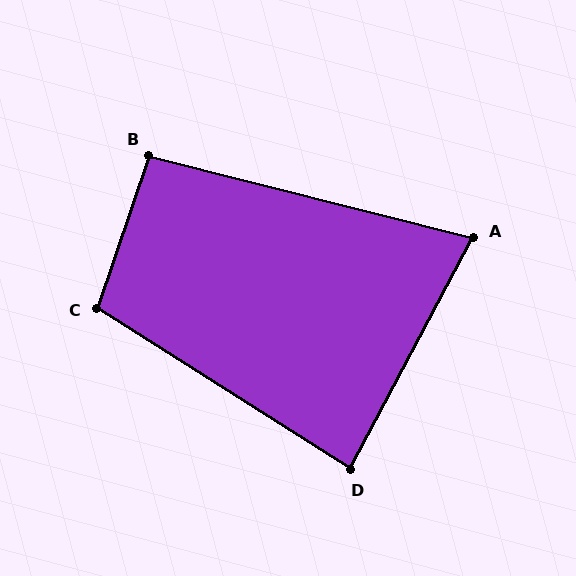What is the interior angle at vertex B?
Approximately 95 degrees (approximately right).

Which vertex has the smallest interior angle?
A, at approximately 76 degrees.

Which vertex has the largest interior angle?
C, at approximately 104 degrees.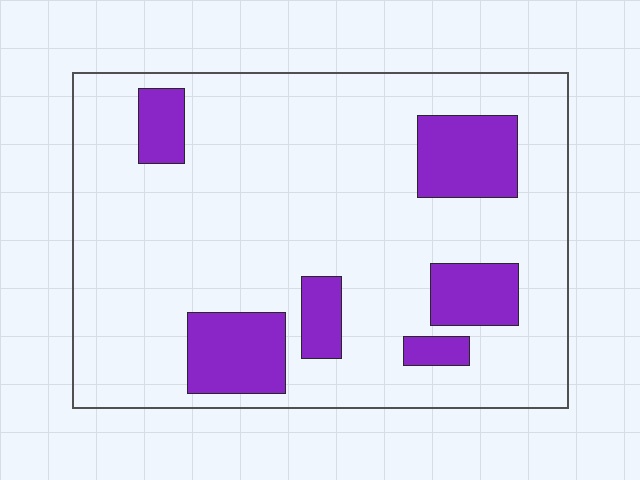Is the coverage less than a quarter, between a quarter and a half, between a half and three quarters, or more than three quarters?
Less than a quarter.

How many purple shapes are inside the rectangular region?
6.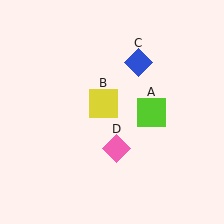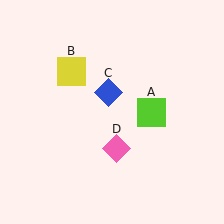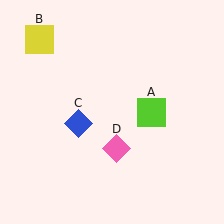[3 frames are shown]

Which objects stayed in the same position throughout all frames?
Lime square (object A) and pink diamond (object D) remained stationary.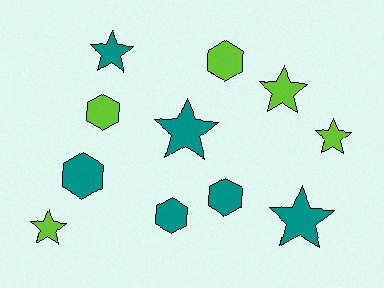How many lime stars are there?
There are 3 lime stars.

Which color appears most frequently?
Teal, with 6 objects.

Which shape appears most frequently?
Star, with 6 objects.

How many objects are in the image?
There are 11 objects.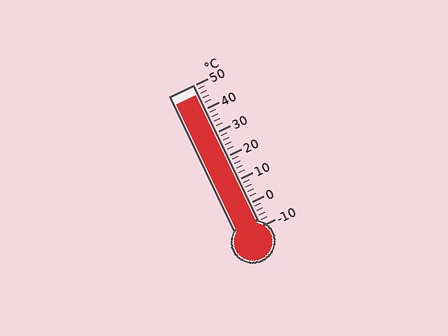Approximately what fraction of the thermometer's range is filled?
The thermometer is filled to approximately 95% of its range.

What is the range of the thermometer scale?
The thermometer scale ranges from -10°C to 50°C.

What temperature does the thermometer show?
The thermometer shows approximately 46°C.